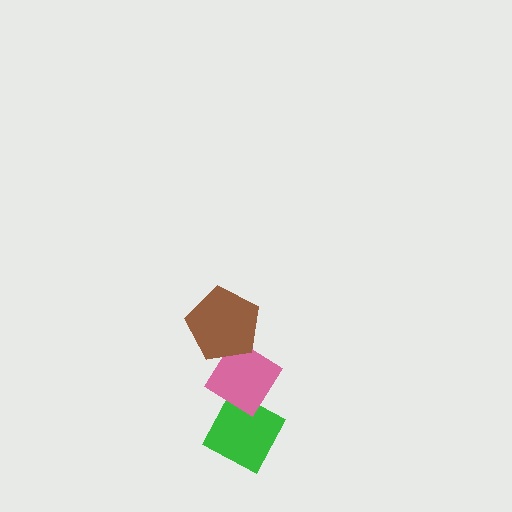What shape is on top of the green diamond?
The pink diamond is on top of the green diamond.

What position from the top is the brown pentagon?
The brown pentagon is 1st from the top.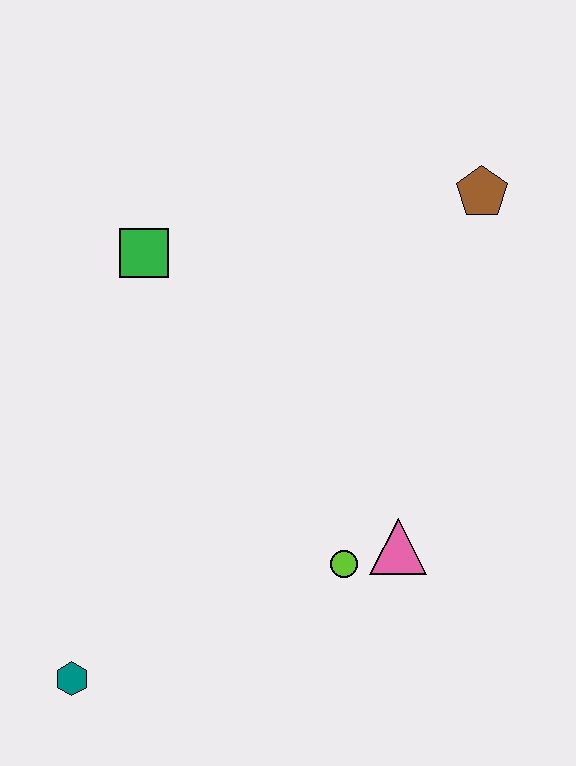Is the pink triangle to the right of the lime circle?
Yes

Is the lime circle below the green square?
Yes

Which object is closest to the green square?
The brown pentagon is closest to the green square.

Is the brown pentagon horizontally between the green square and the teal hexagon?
No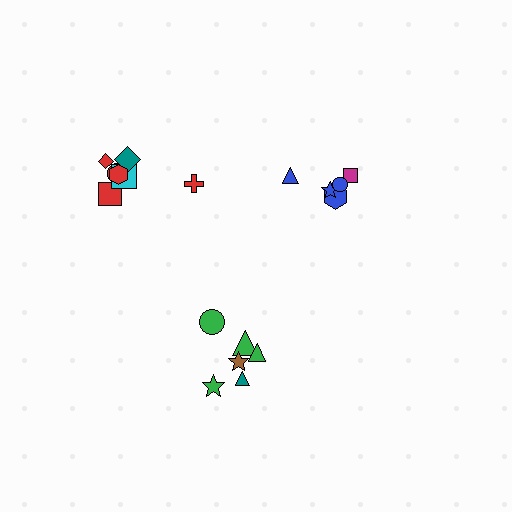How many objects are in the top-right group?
There are 5 objects.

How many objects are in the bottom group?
There are 6 objects.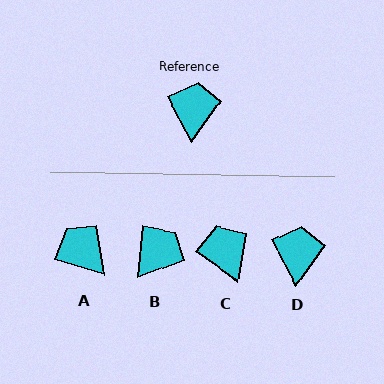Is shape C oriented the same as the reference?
No, it is off by about 27 degrees.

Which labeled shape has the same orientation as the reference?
D.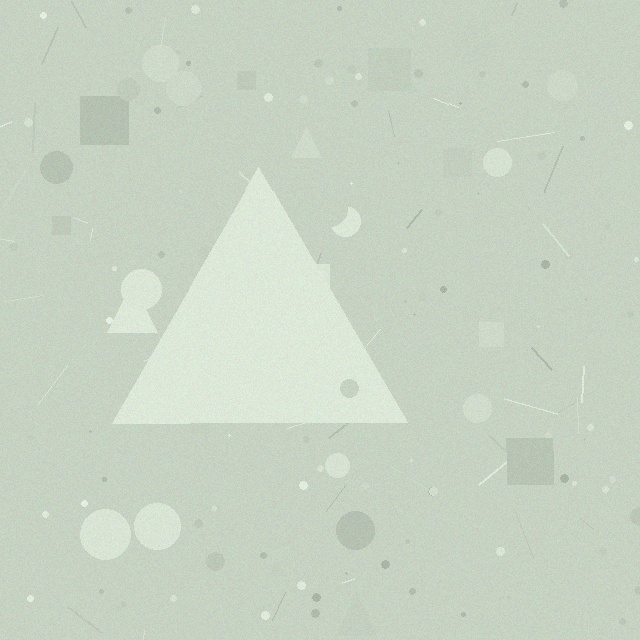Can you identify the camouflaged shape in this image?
The camouflaged shape is a triangle.